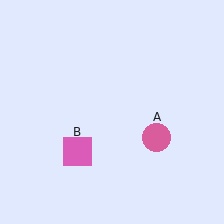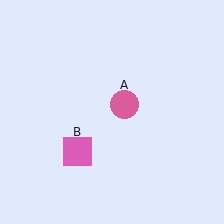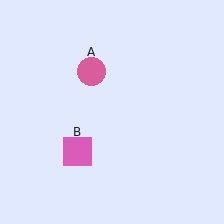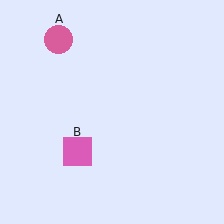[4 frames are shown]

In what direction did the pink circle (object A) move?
The pink circle (object A) moved up and to the left.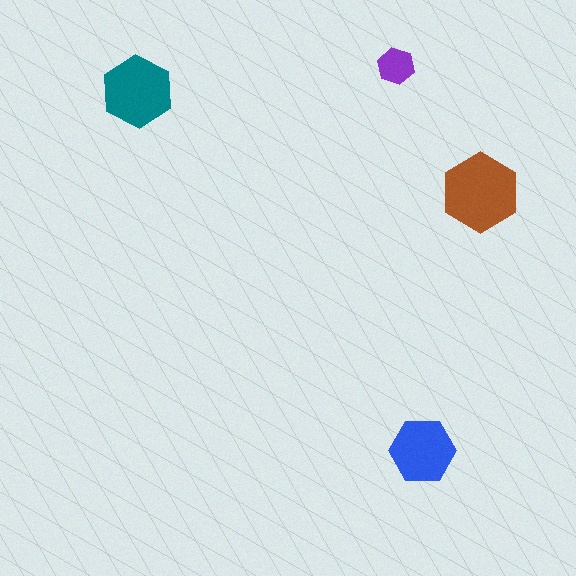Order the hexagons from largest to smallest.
the brown one, the teal one, the blue one, the purple one.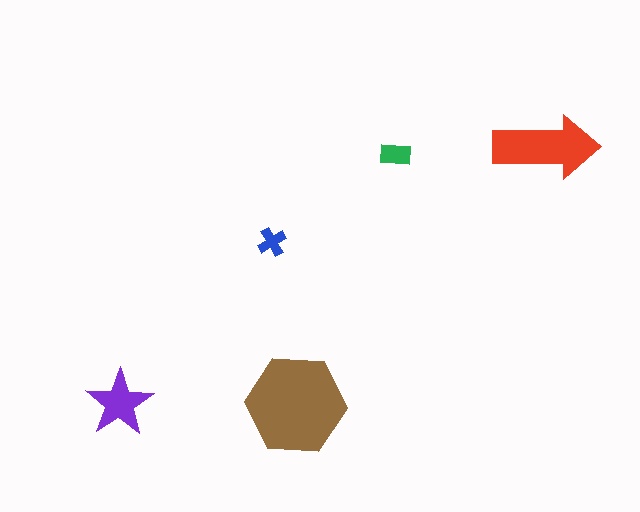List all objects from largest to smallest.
The brown hexagon, the red arrow, the purple star, the green rectangle, the blue cross.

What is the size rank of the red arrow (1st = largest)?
2nd.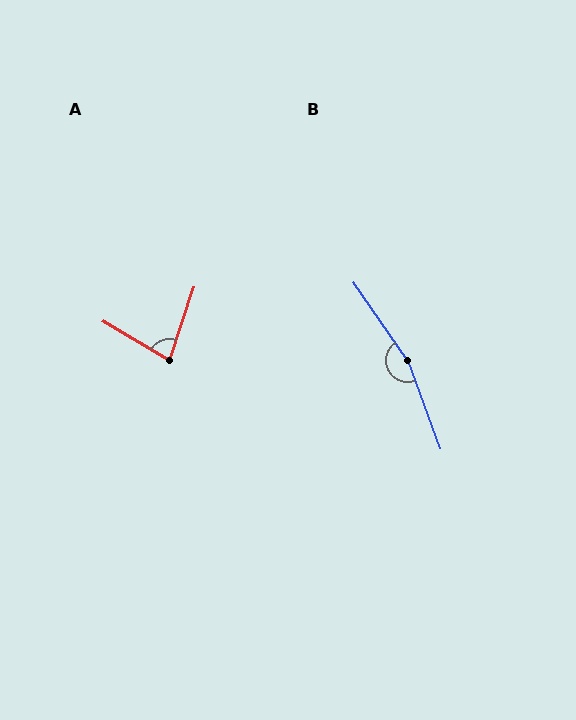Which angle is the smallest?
A, at approximately 78 degrees.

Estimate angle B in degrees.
Approximately 166 degrees.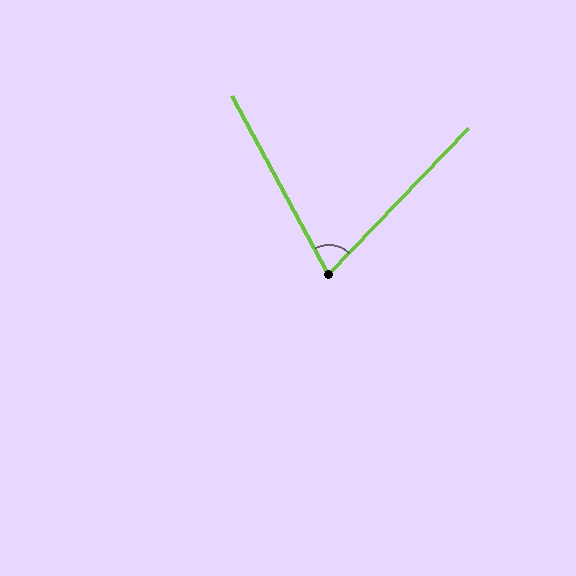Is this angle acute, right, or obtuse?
It is acute.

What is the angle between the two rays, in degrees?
Approximately 72 degrees.